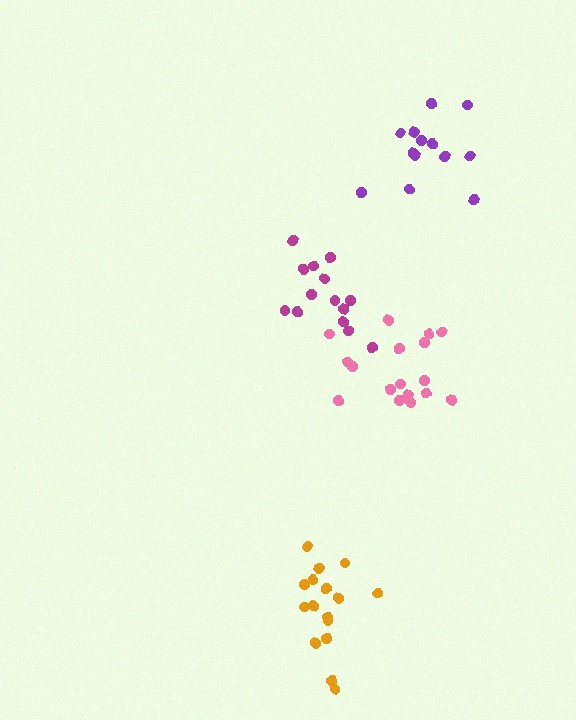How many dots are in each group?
Group 1: 14 dots, Group 2: 13 dots, Group 3: 16 dots, Group 4: 18 dots (61 total).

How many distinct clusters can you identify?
There are 4 distinct clusters.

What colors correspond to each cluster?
The clusters are colored: magenta, purple, orange, pink.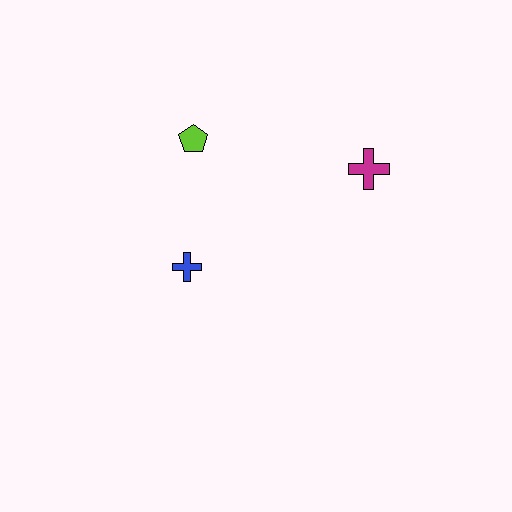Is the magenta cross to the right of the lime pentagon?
Yes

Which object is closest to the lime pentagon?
The blue cross is closest to the lime pentagon.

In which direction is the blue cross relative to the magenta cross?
The blue cross is to the left of the magenta cross.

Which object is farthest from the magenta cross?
The blue cross is farthest from the magenta cross.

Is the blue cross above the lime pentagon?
No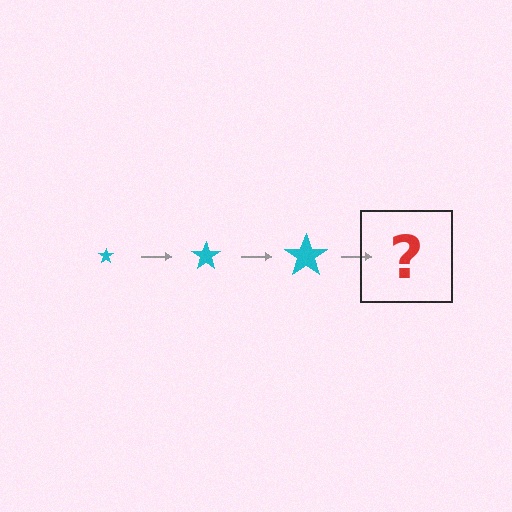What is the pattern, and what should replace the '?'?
The pattern is that the star gets progressively larger each step. The '?' should be a cyan star, larger than the previous one.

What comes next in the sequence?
The next element should be a cyan star, larger than the previous one.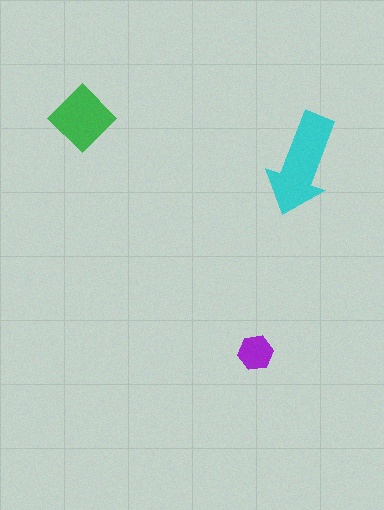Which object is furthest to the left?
The green diamond is leftmost.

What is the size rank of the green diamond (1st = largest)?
2nd.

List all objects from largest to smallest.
The cyan arrow, the green diamond, the purple hexagon.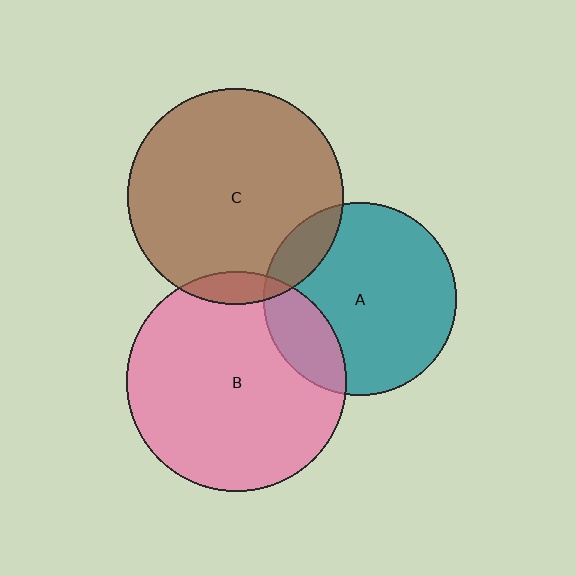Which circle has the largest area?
Circle B (pink).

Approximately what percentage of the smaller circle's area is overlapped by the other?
Approximately 20%.